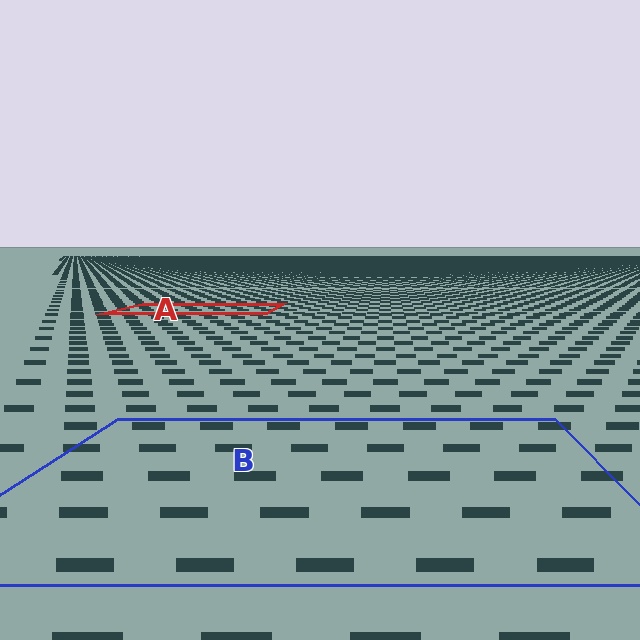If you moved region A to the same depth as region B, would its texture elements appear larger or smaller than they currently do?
They would appear larger. At a closer depth, the same texture elements are projected at a bigger on-screen size.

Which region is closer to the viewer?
Region B is closer. The texture elements there are larger and more spread out.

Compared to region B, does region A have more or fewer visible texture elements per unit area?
Region A has more texture elements per unit area — they are packed more densely because it is farther away.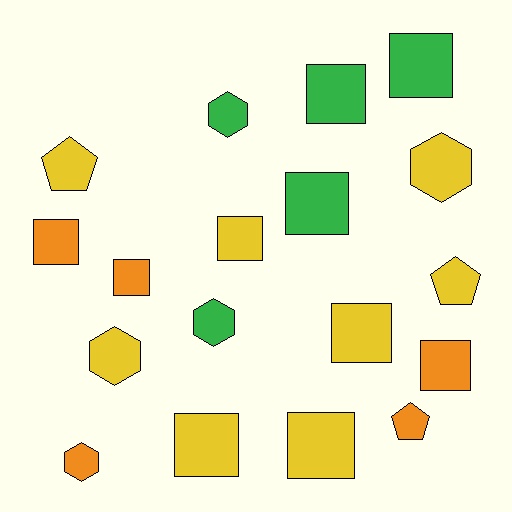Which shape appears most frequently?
Square, with 10 objects.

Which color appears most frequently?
Yellow, with 8 objects.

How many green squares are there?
There are 3 green squares.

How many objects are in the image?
There are 18 objects.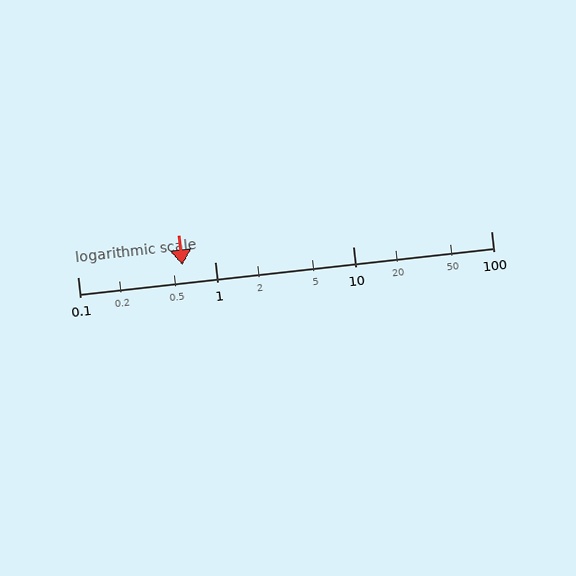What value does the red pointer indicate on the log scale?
The pointer indicates approximately 0.58.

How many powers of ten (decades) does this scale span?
The scale spans 3 decades, from 0.1 to 100.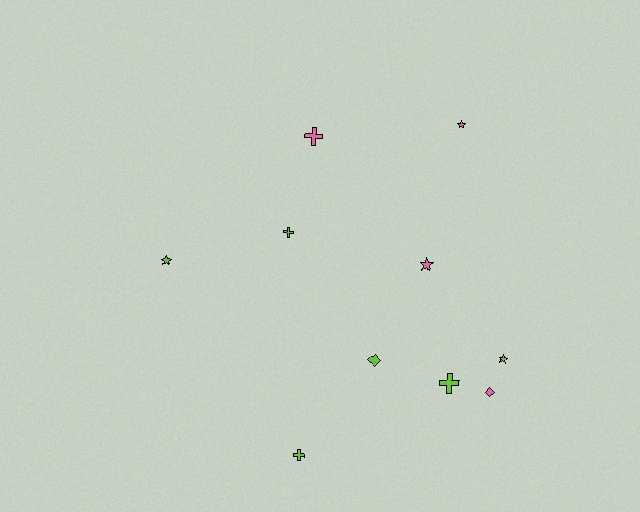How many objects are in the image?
There are 10 objects.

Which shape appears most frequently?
Star, with 4 objects.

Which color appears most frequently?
Lime, with 6 objects.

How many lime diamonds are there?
There is 1 lime diamond.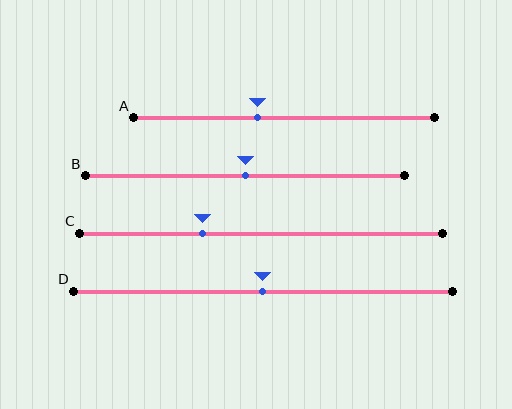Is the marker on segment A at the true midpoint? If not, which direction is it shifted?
No, the marker on segment A is shifted to the left by about 9% of the segment length.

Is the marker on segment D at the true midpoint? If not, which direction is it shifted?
Yes, the marker on segment D is at the true midpoint.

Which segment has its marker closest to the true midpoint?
Segment B has its marker closest to the true midpoint.